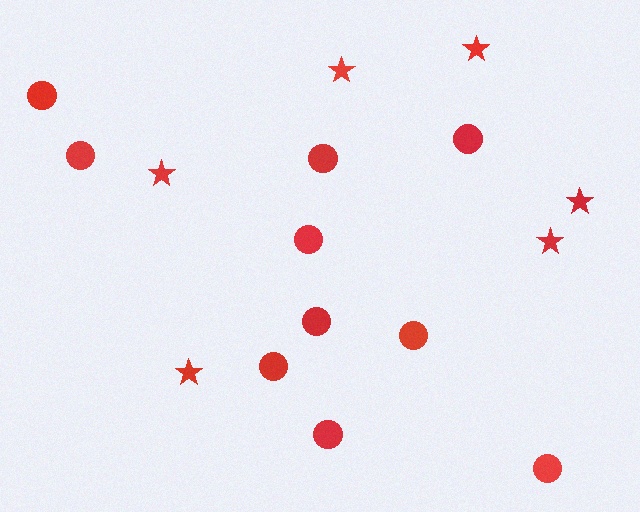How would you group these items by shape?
There are 2 groups: one group of stars (6) and one group of circles (10).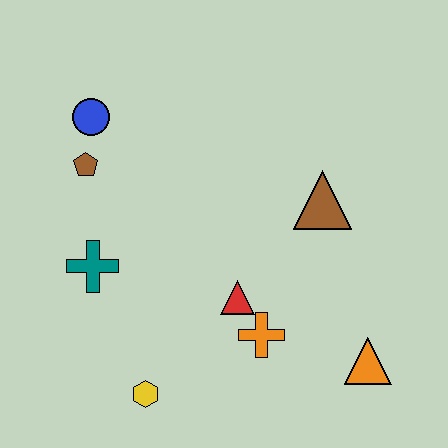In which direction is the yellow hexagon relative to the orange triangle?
The yellow hexagon is to the left of the orange triangle.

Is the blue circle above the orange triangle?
Yes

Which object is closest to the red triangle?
The orange cross is closest to the red triangle.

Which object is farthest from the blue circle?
The orange triangle is farthest from the blue circle.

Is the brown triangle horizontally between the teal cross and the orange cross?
No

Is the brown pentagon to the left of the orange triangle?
Yes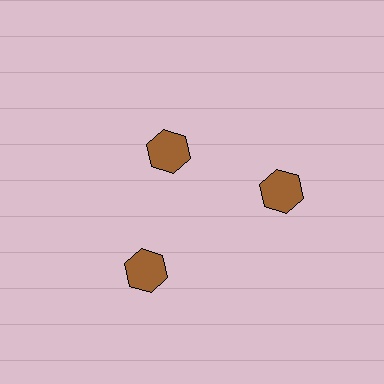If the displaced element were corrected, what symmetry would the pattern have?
It would have 3-fold rotational symmetry — the pattern would map onto itself every 120 degrees.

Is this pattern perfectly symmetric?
No. The 3 brown hexagons are arranged in a ring, but one element near the 11 o'clock position is pulled inward toward the center, breaking the 3-fold rotational symmetry.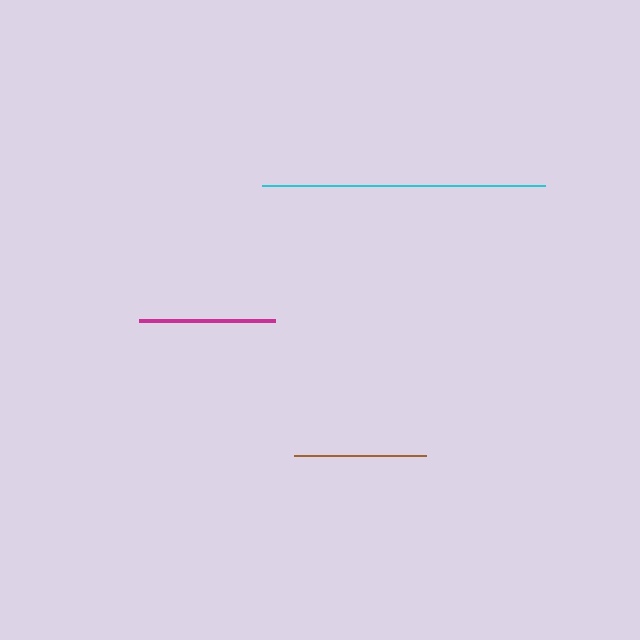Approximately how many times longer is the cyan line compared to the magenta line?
The cyan line is approximately 2.1 times the length of the magenta line.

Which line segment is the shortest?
The brown line is the shortest at approximately 132 pixels.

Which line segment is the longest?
The cyan line is the longest at approximately 283 pixels.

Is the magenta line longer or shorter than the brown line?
The magenta line is longer than the brown line.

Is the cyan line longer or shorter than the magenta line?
The cyan line is longer than the magenta line.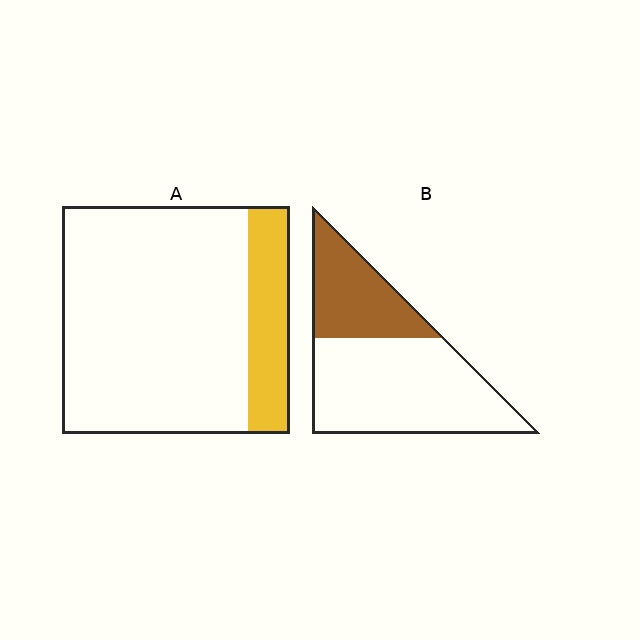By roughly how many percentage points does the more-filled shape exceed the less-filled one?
By roughly 15 percentage points (B over A).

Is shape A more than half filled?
No.